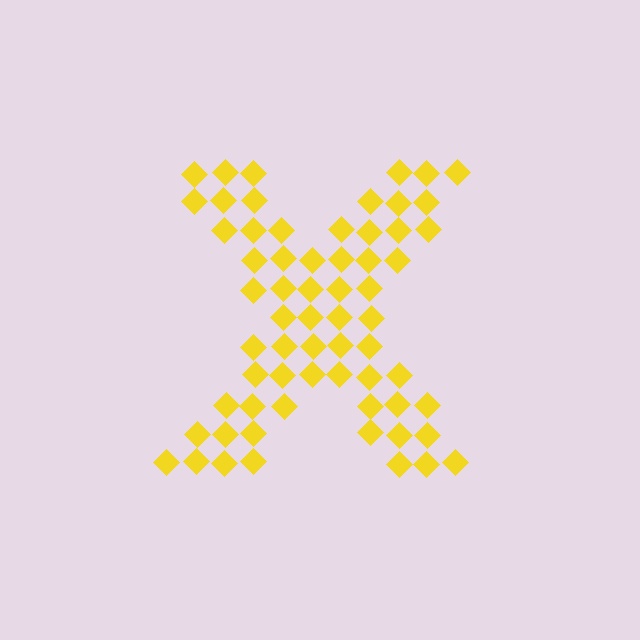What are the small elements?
The small elements are diamonds.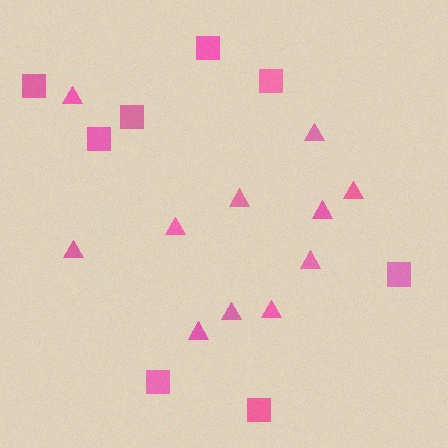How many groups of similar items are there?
There are 2 groups: one group of triangles (11) and one group of squares (8).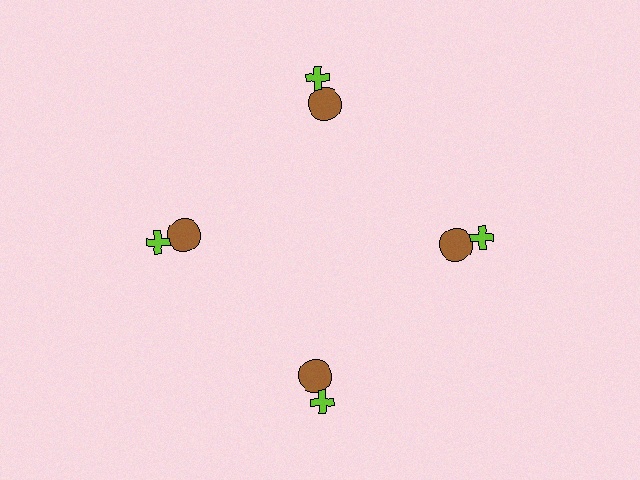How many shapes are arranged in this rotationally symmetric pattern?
There are 8 shapes, arranged in 4 groups of 2.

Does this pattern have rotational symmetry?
Yes, this pattern has 4-fold rotational symmetry. It looks the same after rotating 90 degrees around the center.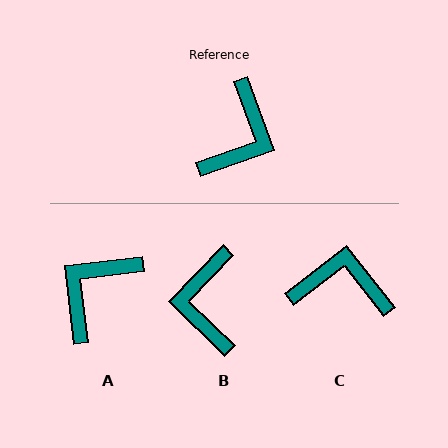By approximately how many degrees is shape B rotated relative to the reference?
Approximately 154 degrees clockwise.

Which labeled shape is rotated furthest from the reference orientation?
A, about 167 degrees away.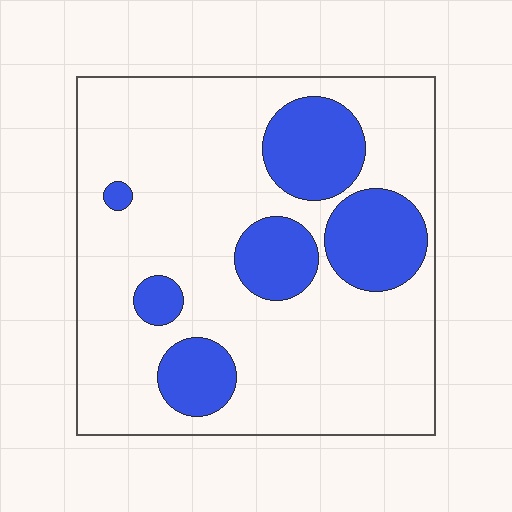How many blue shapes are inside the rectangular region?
6.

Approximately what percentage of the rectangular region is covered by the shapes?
Approximately 25%.